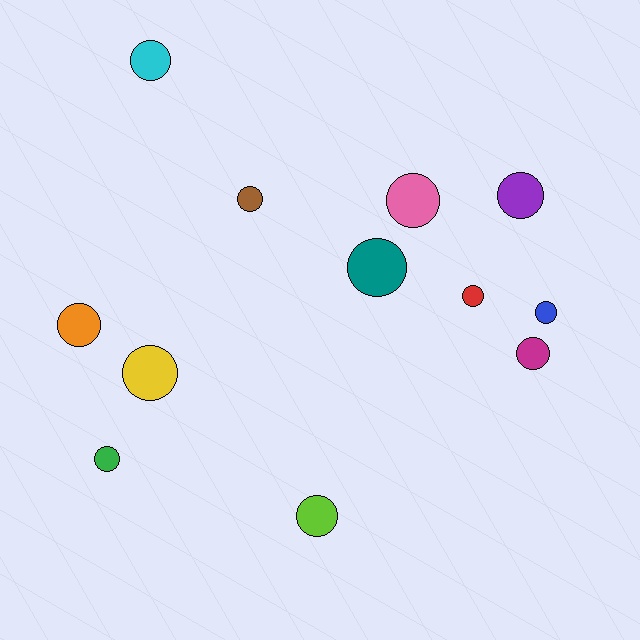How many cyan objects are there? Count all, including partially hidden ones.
There is 1 cyan object.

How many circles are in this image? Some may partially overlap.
There are 12 circles.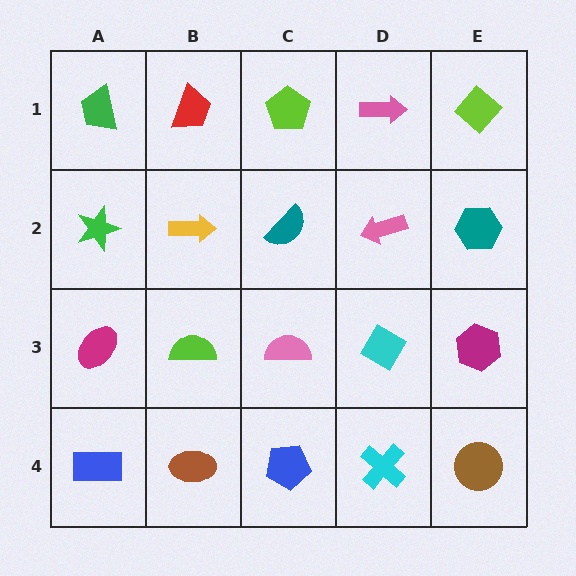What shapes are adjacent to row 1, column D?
A pink arrow (row 2, column D), a lime pentagon (row 1, column C), a lime diamond (row 1, column E).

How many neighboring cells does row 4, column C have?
3.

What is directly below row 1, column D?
A pink arrow.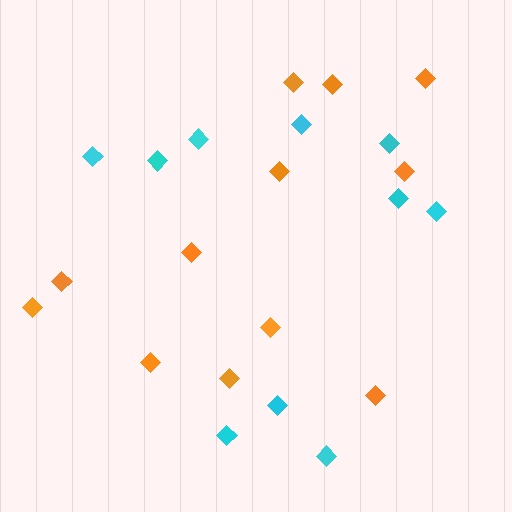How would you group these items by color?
There are 2 groups: one group of orange diamonds (12) and one group of cyan diamonds (10).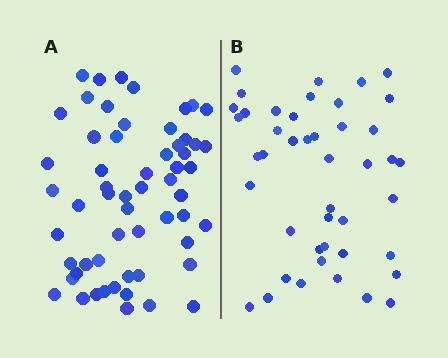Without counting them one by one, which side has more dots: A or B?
Region A (the left region) has more dots.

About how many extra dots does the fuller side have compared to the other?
Region A has approximately 15 more dots than region B.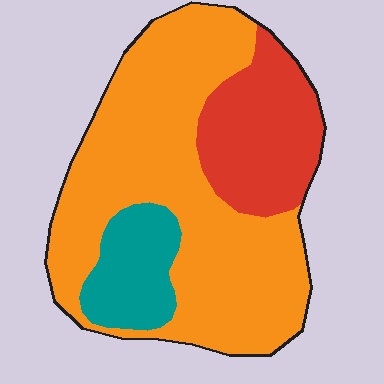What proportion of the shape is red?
Red covers about 20% of the shape.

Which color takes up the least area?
Teal, at roughly 15%.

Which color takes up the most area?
Orange, at roughly 65%.